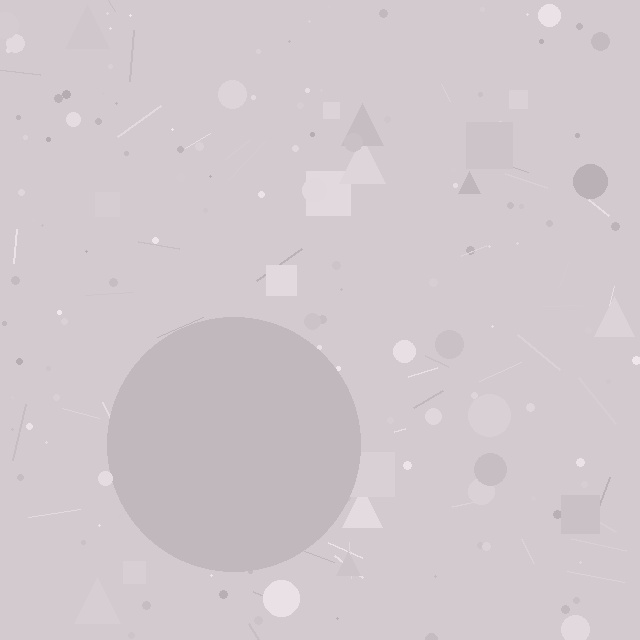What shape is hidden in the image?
A circle is hidden in the image.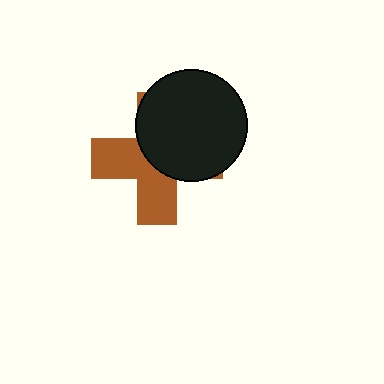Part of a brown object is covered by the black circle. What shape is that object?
It is a cross.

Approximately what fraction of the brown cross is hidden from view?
Roughly 53% of the brown cross is hidden behind the black circle.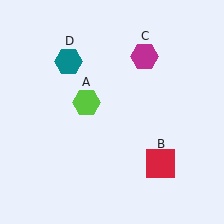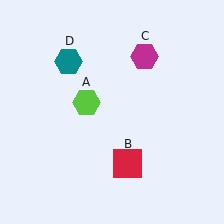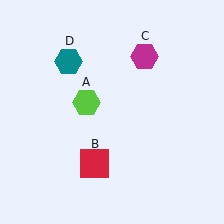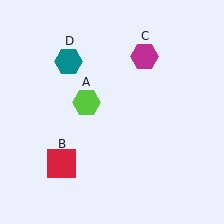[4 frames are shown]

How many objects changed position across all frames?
1 object changed position: red square (object B).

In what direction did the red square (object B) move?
The red square (object B) moved left.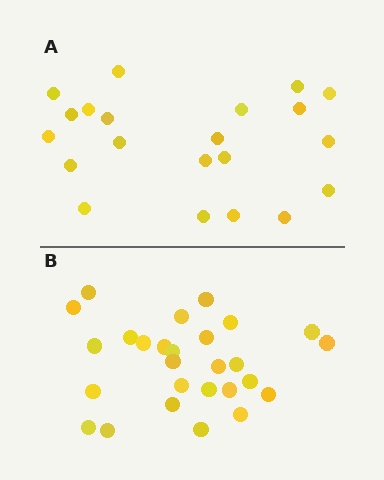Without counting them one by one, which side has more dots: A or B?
Region B (the bottom region) has more dots.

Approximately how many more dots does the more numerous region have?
Region B has about 6 more dots than region A.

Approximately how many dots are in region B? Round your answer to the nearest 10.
About 30 dots. (The exact count is 27, which rounds to 30.)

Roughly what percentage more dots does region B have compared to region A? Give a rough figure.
About 30% more.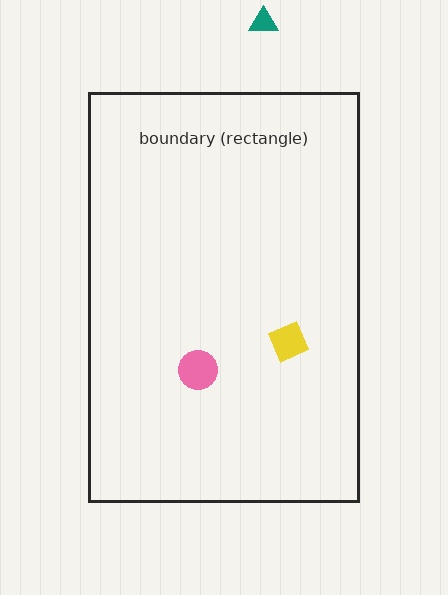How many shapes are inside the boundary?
2 inside, 1 outside.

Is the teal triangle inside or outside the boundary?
Outside.